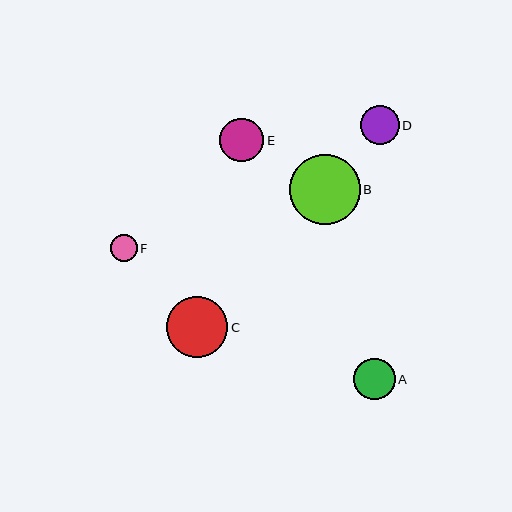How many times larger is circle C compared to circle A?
Circle C is approximately 1.5 times the size of circle A.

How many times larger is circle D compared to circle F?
Circle D is approximately 1.4 times the size of circle F.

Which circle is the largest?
Circle B is the largest with a size of approximately 70 pixels.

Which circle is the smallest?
Circle F is the smallest with a size of approximately 27 pixels.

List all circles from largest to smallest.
From largest to smallest: B, C, E, A, D, F.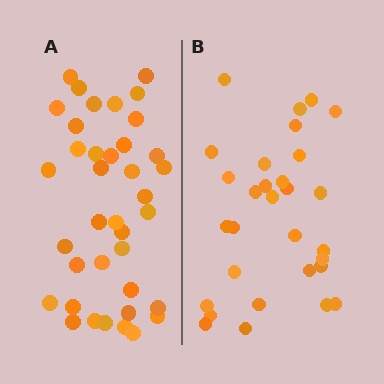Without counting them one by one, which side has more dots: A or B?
Region A (the left region) has more dots.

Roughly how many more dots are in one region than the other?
Region A has roughly 8 or so more dots than region B.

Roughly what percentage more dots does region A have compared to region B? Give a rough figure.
About 25% more.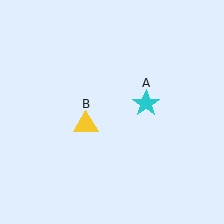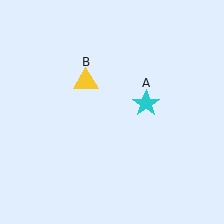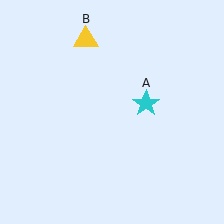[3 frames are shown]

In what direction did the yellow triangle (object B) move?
The yellow triangle (object B) moved up.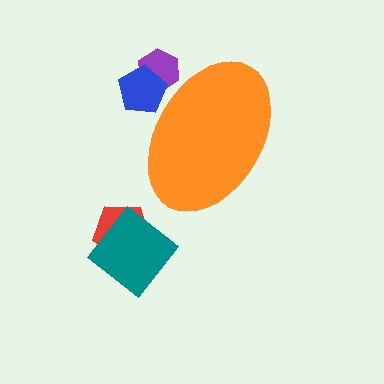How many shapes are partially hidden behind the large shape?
2 shapes are partially hidden.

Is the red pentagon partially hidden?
No, the red pentagon is fully visible.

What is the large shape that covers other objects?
An orange ellipse.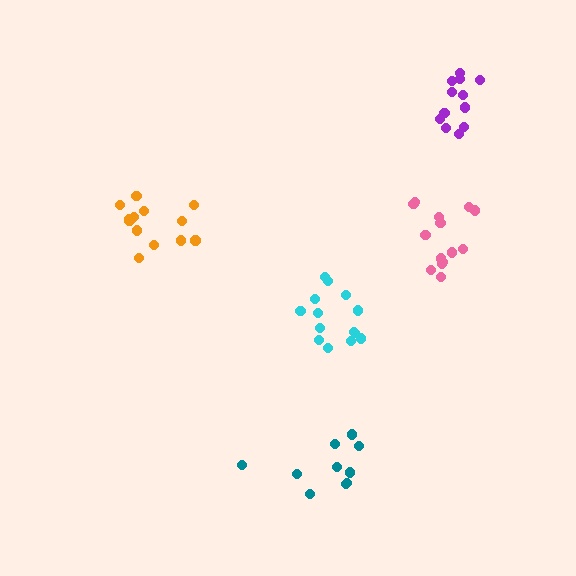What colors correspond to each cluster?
The clusters are colored: cyan, purple, orange, teal, pink.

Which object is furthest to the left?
The orange cluster is leftmost.